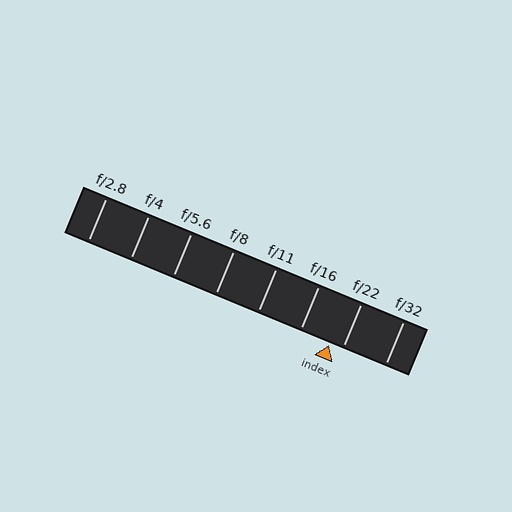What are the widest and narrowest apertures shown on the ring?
The widest aperture shown is f/2.8 and the narrowest is f/32.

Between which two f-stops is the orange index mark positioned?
The index mark is between f/16 and f/22.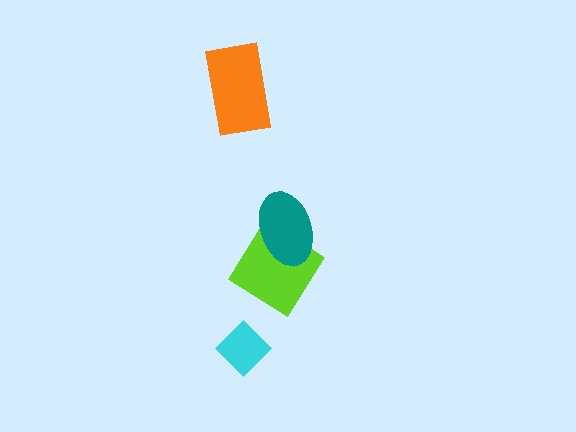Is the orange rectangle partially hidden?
No, no other shape covers it.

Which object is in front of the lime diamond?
The teal ellipse is in front of the lime diamond.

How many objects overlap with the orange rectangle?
0 objects overlap with the orange rectangle.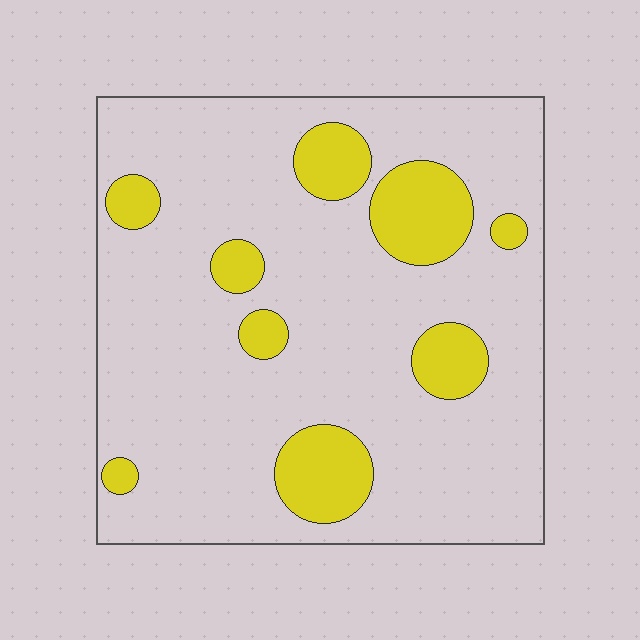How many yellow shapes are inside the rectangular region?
9.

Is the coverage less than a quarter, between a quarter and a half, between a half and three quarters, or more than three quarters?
Less than a quarter.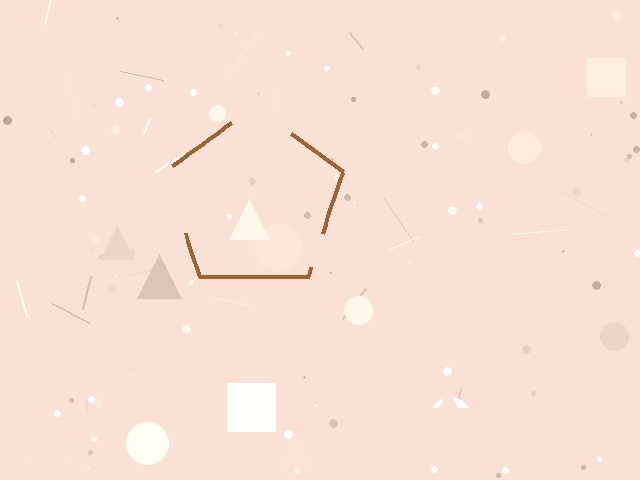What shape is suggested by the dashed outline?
The dashed outline suggests a pentagon.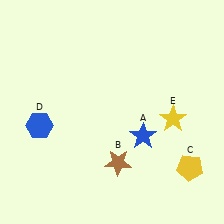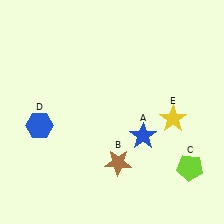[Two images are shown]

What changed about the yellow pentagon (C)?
In Image 1, C is yellow. In Image 2, it changed to lime.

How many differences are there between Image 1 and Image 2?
There is 1 difference between the two images.